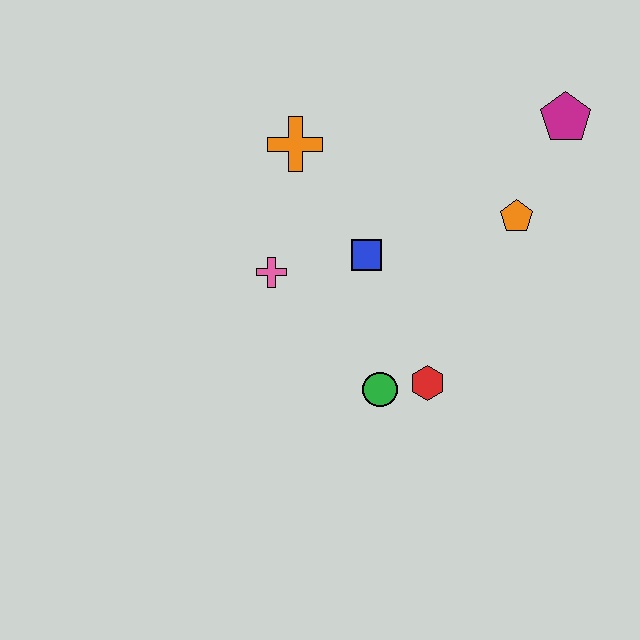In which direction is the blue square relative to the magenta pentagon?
The blue square is to the left of the magenta pentagon.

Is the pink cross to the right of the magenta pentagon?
No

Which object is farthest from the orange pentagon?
The pink cross is farthest from the orange pentagon.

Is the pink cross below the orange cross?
Yes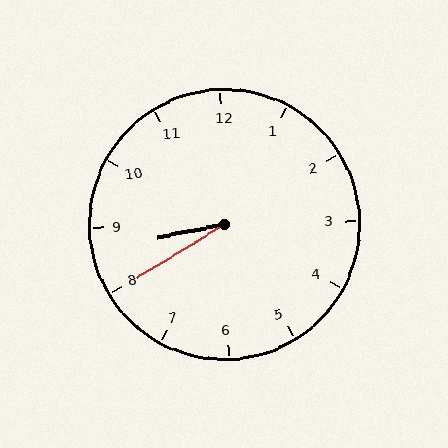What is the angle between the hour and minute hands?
Approximately 20 degrees.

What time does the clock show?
8:40.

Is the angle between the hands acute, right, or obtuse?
It is acute.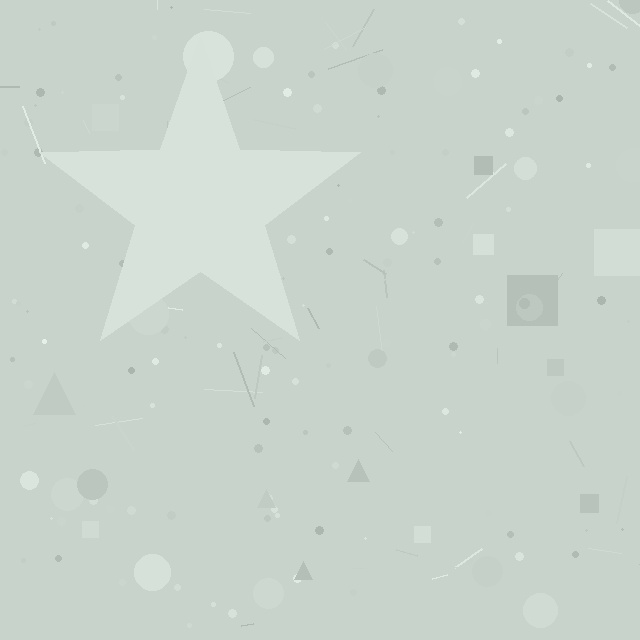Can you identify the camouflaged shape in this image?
The camouflaged shape is a star.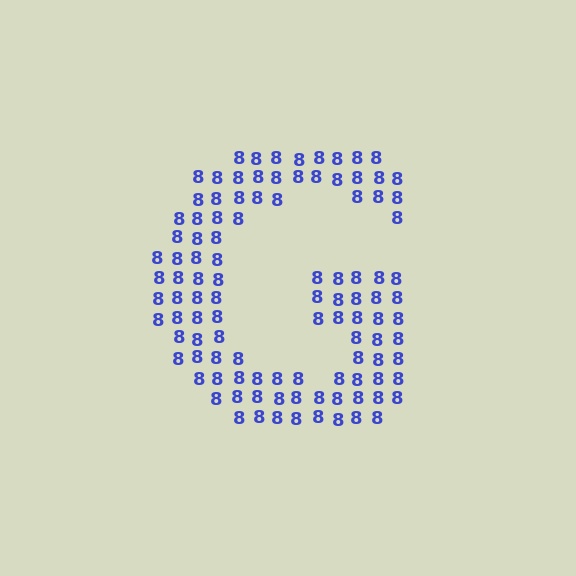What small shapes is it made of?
It is made of small digit 8's.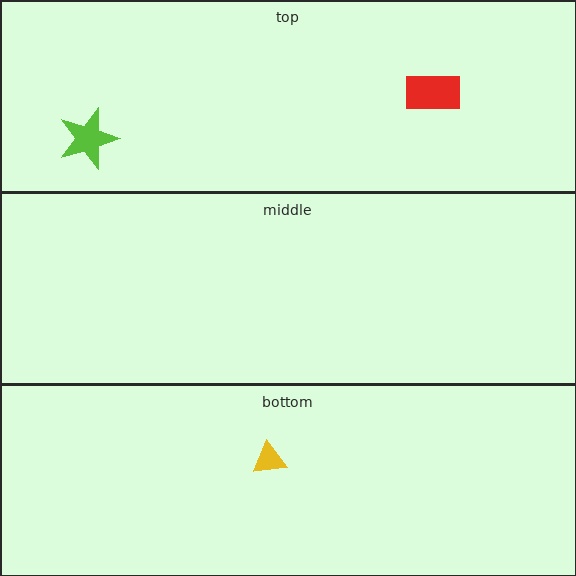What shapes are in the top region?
The lime star, the red rectangle.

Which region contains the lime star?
The top region.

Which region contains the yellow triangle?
The bottom region.